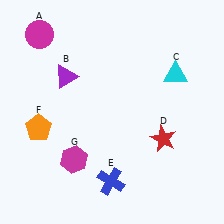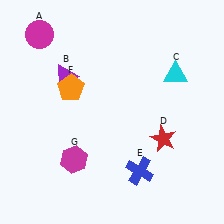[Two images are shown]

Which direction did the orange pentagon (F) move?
The orange pentagon (F) moved up.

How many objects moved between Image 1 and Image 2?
2 objects moved between the two images.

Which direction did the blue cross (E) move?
The blue cross (E) moved right.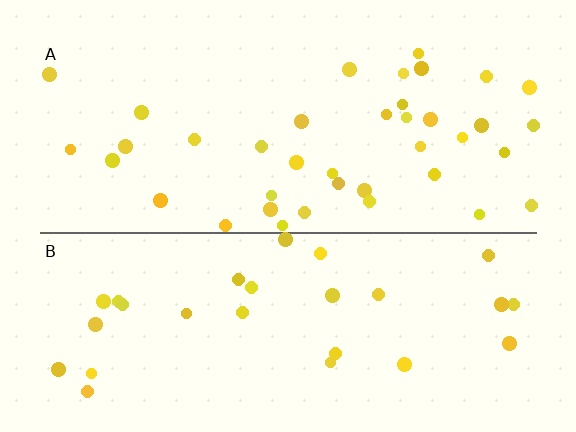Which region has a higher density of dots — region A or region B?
A (the top).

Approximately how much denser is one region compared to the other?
Approximately 1.4× — region A over region B.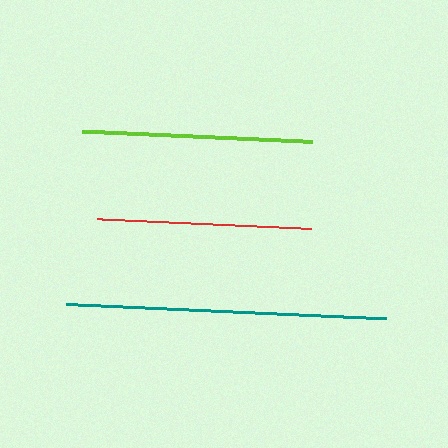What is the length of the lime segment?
The lime segment is approximately 230 pixels long.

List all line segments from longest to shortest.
From longest to shortest: teal, lime, red.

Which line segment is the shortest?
The red line is the shortest at approximately 215 pixels.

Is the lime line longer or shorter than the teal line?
The teal line is longer than the lime line.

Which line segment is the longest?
The teal line is the longest at approximately 321 pixels.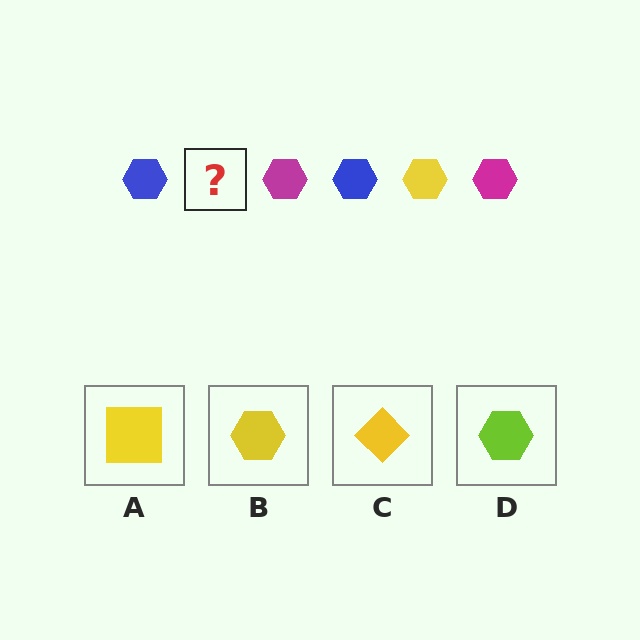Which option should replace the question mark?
Option B.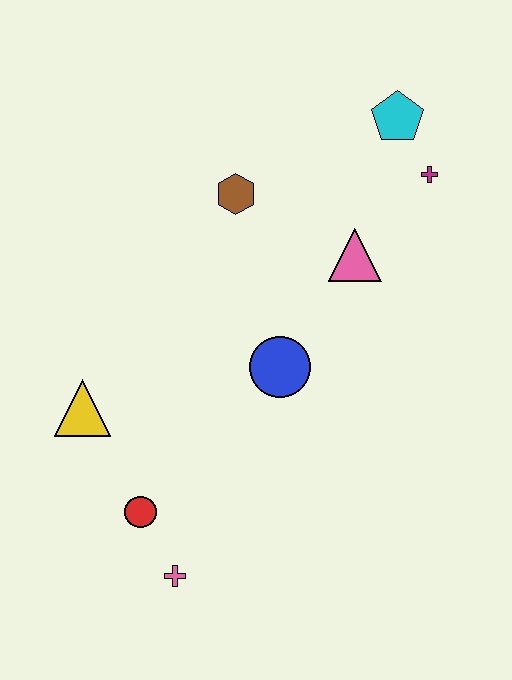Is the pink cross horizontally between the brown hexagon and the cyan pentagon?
No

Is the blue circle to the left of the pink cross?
No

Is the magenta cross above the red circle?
Yes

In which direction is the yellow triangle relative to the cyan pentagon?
The yellow triangle is to the left of the cyan pentagon.